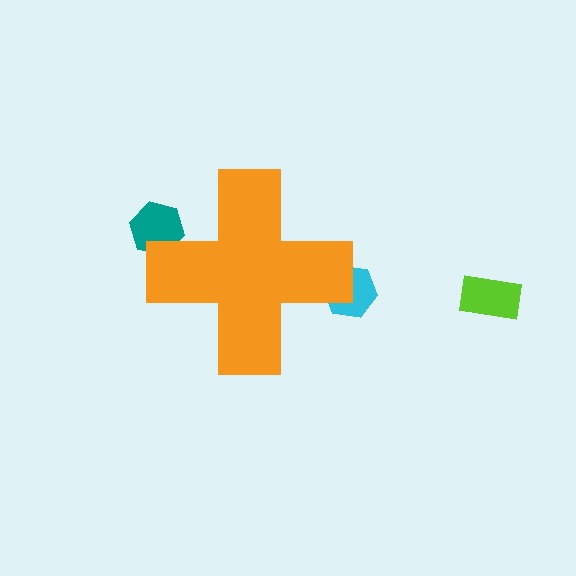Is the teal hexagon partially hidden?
Yes, the teal hexagon is partially hidden behind the orange cross.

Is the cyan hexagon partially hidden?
Yes, the cyan hexagon is partially hidden behind the orange cross.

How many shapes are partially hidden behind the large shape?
2 shapes are partially hidden.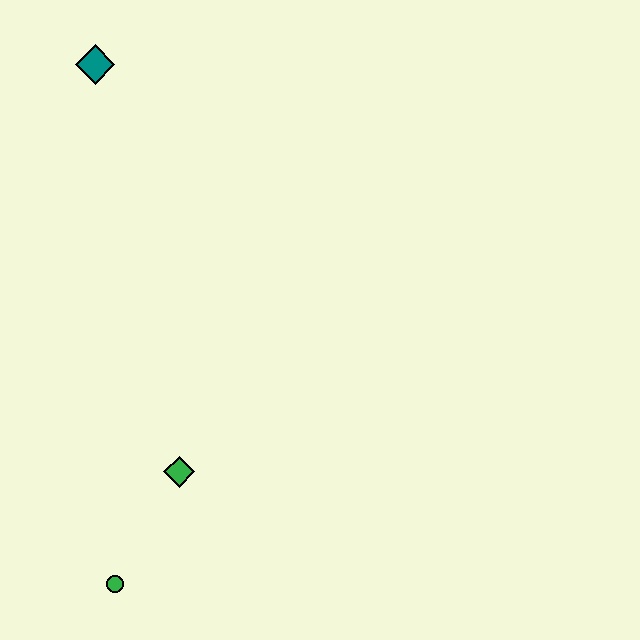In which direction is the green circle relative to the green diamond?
The green circle is below the green diamond.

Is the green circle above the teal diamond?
No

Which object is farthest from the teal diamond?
The green circle is farthest from the teal diamond.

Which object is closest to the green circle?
The green diamond is closest to the green circle.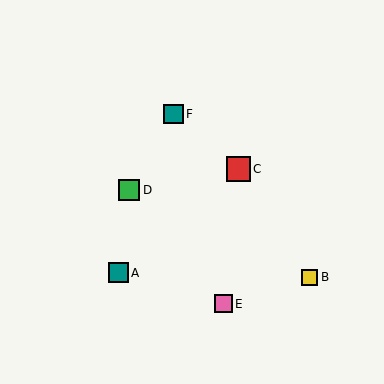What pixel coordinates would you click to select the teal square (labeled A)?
Click at (118, 273) to select the teal square A.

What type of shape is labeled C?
Shape C is a red square.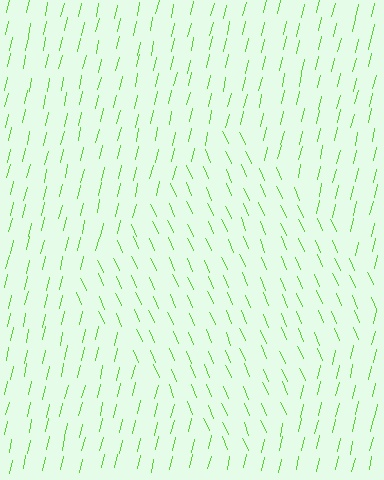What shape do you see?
I see a diamond.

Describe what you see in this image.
The image is filled with small lime line segments. A diamond region in the image has lines oriented differently from the surrounding lines, creating a visible texture boundary.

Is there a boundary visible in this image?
Yes, there is a texture boundary formed by a change in line orientation.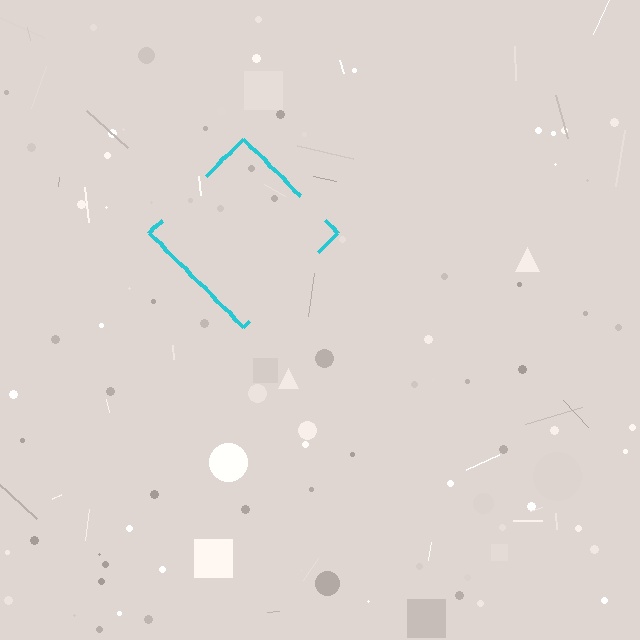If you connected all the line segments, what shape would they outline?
They would outline a diamond.